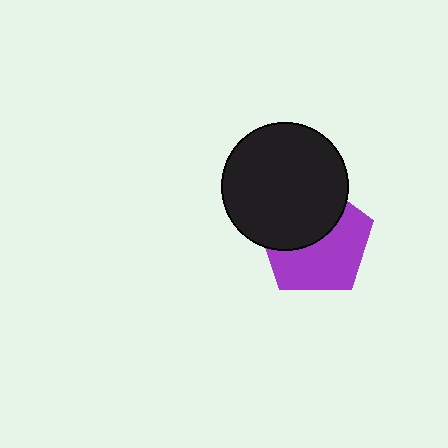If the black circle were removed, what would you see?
You would see the complete purple pentagon.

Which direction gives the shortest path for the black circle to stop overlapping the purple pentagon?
Moving up gives the shortest separation.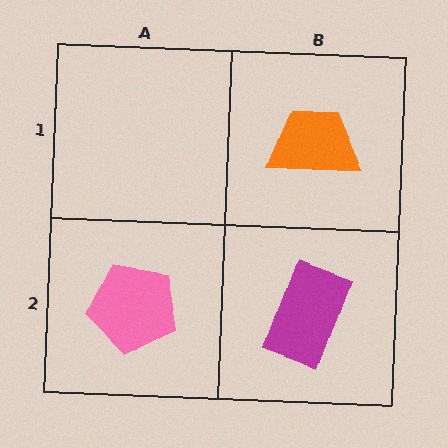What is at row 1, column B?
An orange trapezoid.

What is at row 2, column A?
A pink pentagon.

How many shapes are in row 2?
2 shapes.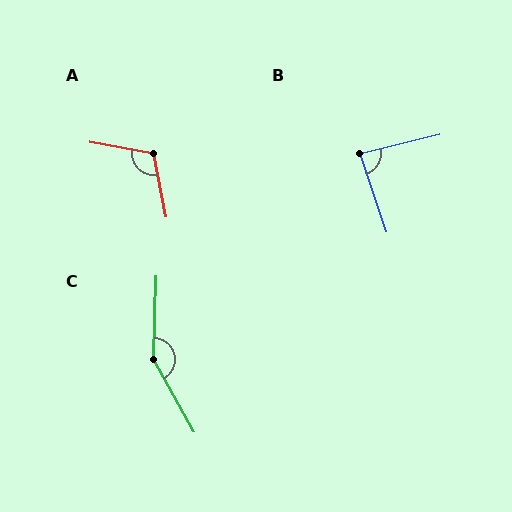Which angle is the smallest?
B, at approximately 85 degrees.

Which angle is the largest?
C, at approximately 149 degrees.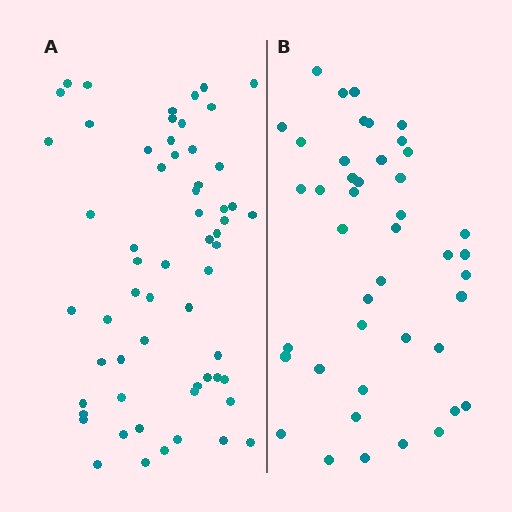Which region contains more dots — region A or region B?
Region A (the left region) has more dots.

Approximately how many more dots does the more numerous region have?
Region A has approximately 15 more dots than region B.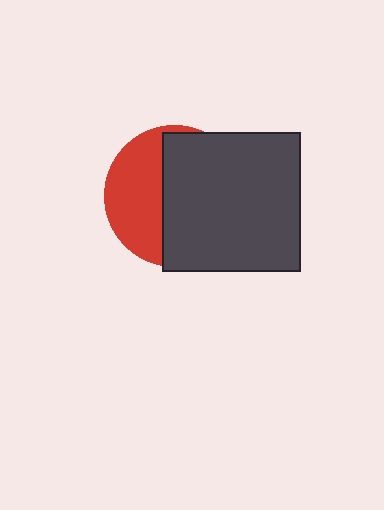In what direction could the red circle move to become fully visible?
The red circle could move left. That would shift it out from behind the dark gray square entirely.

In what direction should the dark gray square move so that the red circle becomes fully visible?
The dark gray square should move right. That is the shortest direction to clear the overlap and leave the red circle fully visible.